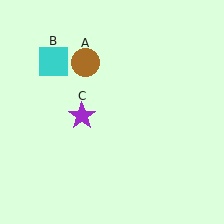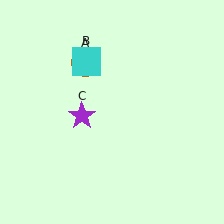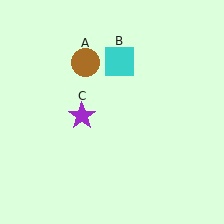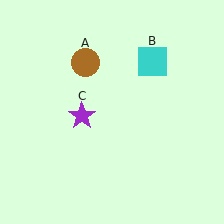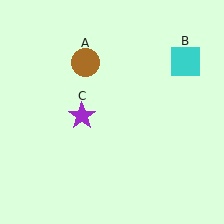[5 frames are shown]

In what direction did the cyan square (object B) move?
The cyan square (object B) moved right.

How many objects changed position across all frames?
1 object changed position: cyan square (object B).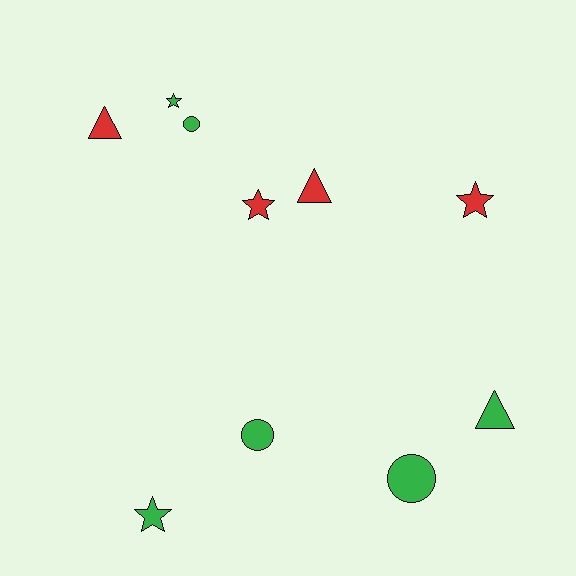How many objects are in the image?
There are 10 objects.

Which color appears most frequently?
Green, with 6 objects.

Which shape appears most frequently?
Star, with 4 objects.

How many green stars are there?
There are 2 green stars.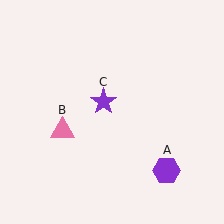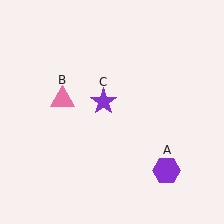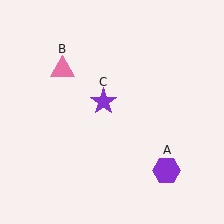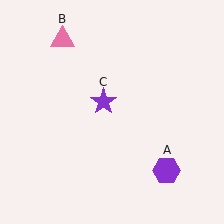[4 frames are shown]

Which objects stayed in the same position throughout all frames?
Purple hexagon (object A) and purple star (object C) remained stationary.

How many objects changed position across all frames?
1 object changed position: pink triangle (object B).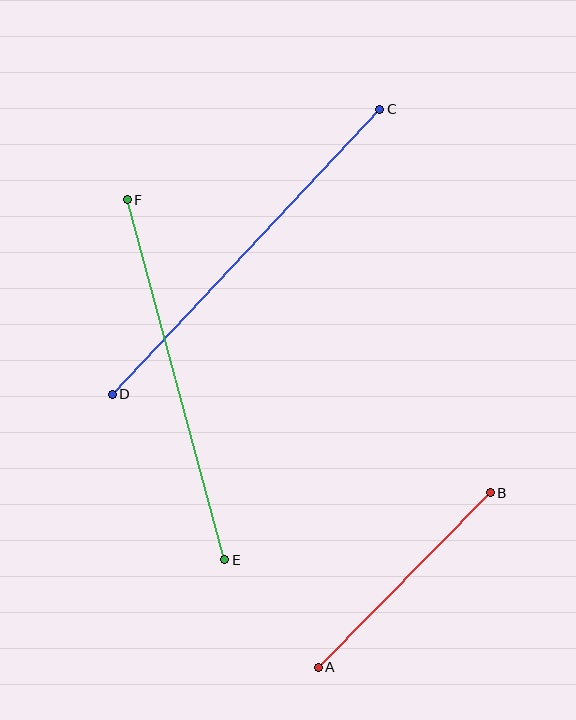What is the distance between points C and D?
The distance is approximately 391 pixels.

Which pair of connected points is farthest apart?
Points C and D are farthest apart.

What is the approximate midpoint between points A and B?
The midpoint is at approximately (404, 580) pixels.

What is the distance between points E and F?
The distance is approximately 373 pixels.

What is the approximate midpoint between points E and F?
The midpoint is at approximately (176, 380) pixels.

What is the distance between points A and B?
The distance is approximately 245 pixels.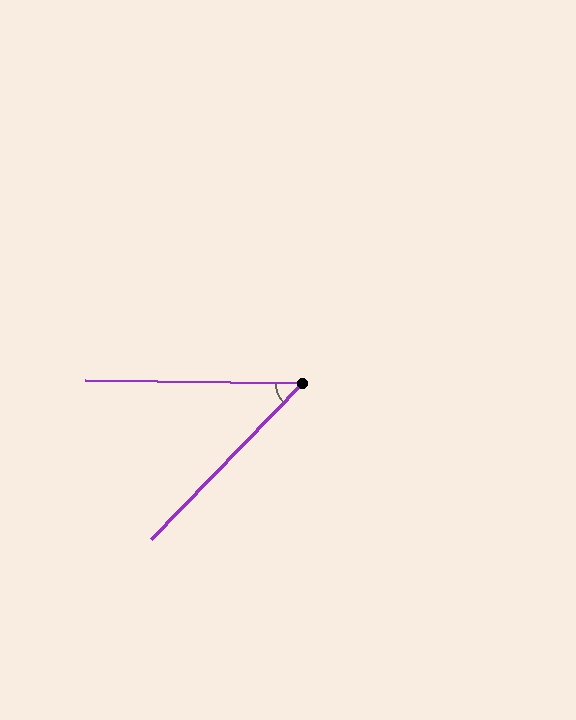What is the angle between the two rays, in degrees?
Approximately 47 degrees.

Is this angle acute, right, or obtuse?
It is acute.